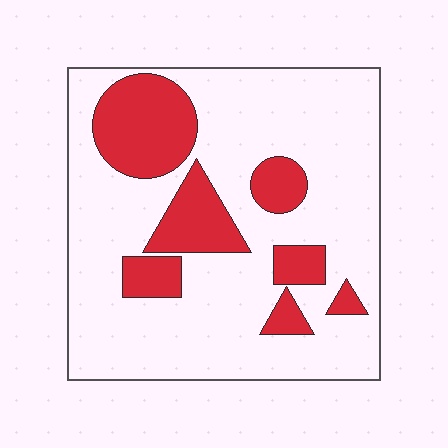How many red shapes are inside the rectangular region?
7.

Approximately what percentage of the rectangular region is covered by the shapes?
Approximately 25%.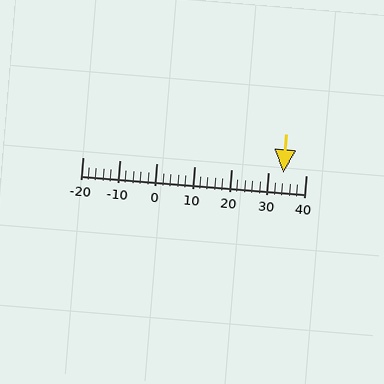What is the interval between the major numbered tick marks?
The major tick marks are spaced 10 units apart.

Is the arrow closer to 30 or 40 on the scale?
The arrow is closer to 30.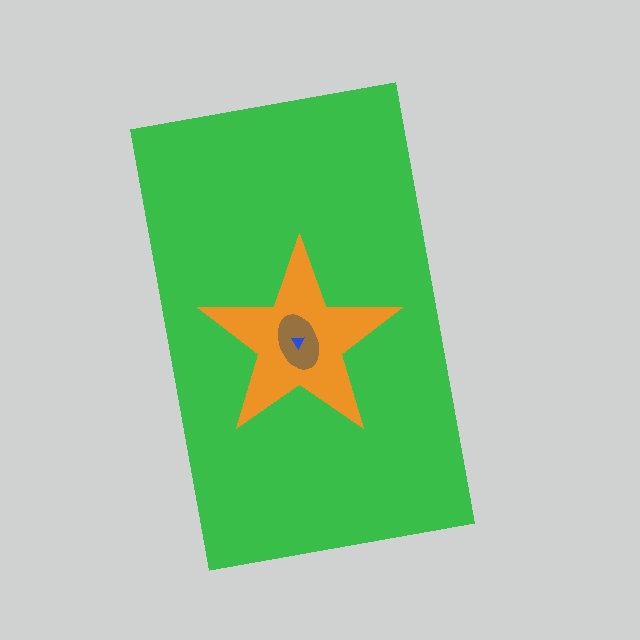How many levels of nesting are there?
4.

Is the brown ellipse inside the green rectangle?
Yes.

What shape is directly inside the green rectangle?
The orange star.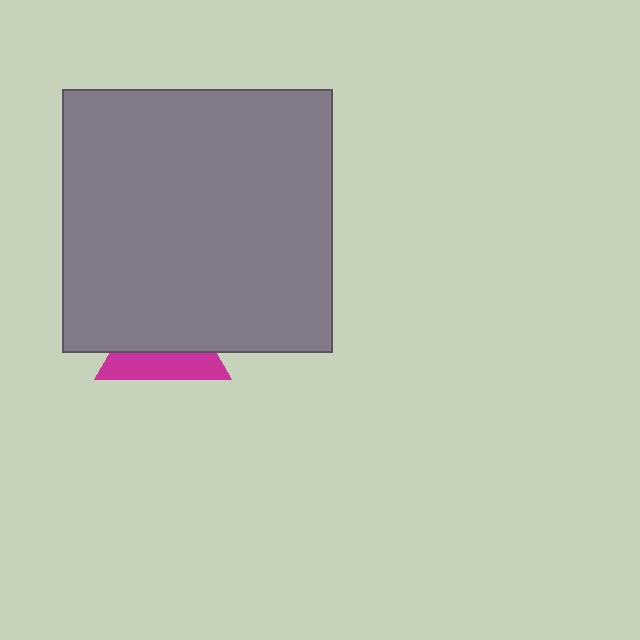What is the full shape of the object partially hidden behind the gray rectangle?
The partially hidden object is a magenta triangle.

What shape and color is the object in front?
The object in front is a gray rectangle.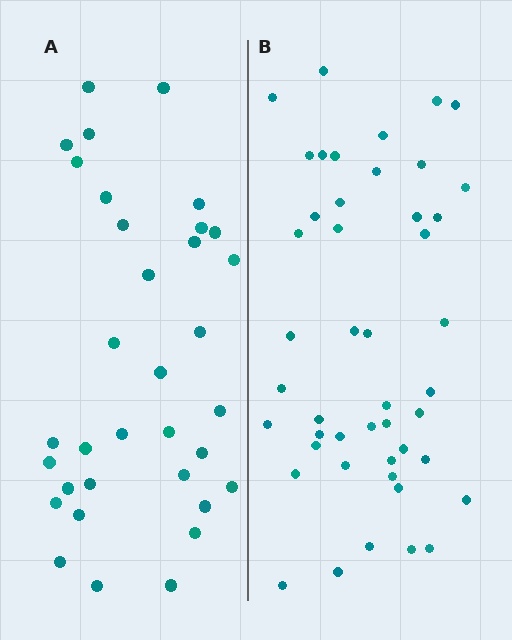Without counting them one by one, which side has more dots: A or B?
Region B (the right region) has more dots.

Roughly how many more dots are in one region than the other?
Region B has roughly 12 or so more dots than region A.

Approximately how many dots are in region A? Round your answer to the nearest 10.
About 30 dots. (The exact count is 34, which rounds to 30.)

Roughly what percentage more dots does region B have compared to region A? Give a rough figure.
About 35% more.